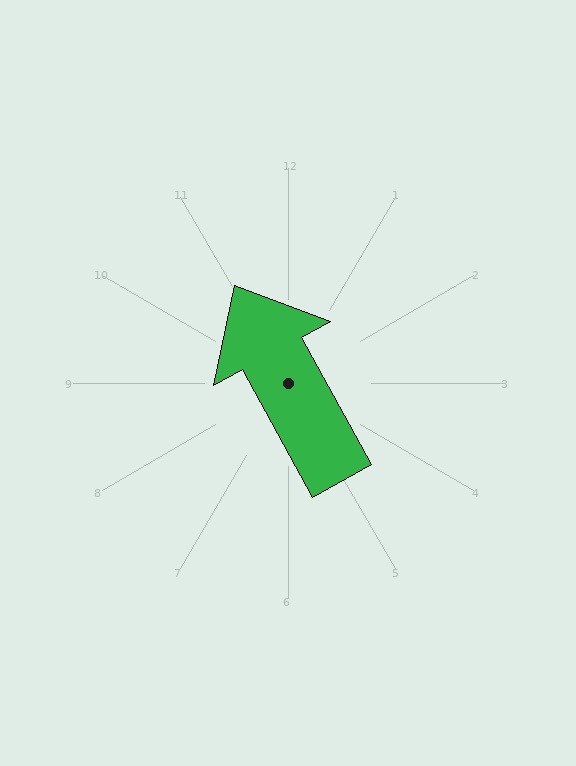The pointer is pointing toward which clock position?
Roughly 11 o'clock.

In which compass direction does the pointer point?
Northwest.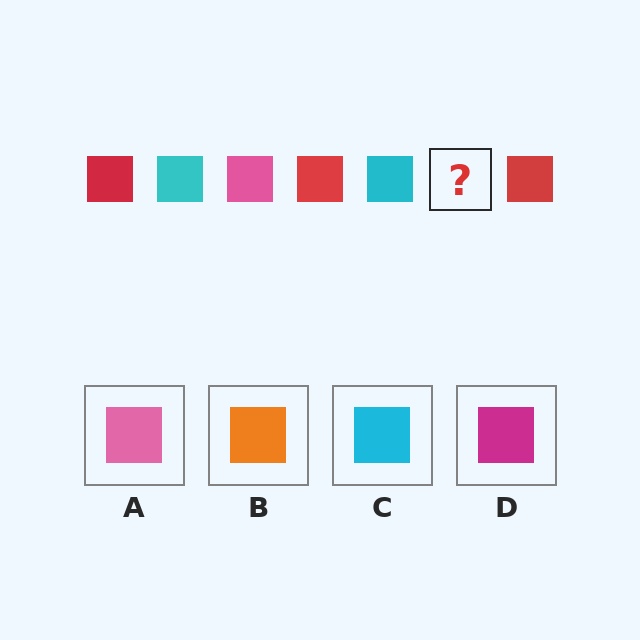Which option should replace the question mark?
Option A.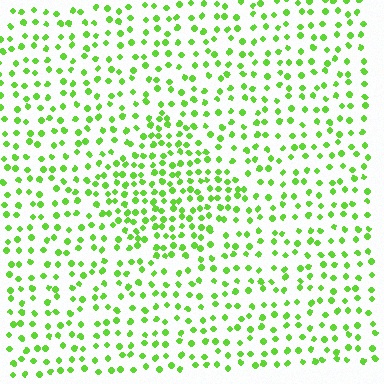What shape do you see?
I see a diamond.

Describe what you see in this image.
The image contains small lime elements arranged at two different densities. A diamond-shaped region is visible where the elements are more densely packed than the surrounding area.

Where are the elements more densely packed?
The elements are more densely packed inside the diamond boundary.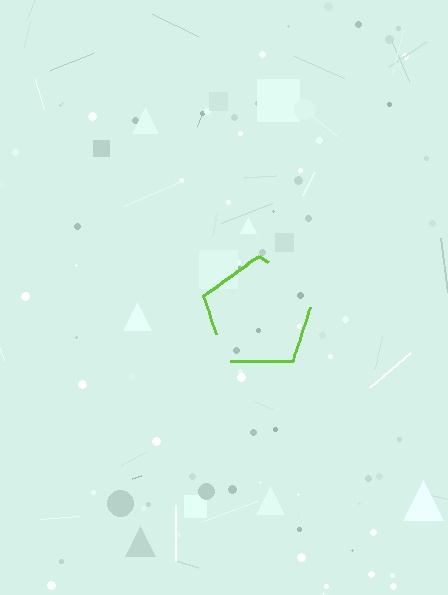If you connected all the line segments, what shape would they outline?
They would outline a pentagon.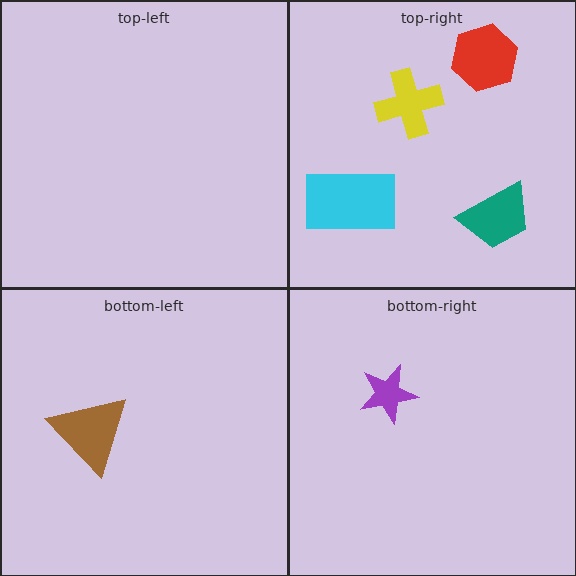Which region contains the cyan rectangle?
The top-right region.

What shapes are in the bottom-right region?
The purple star.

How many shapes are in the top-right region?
4.